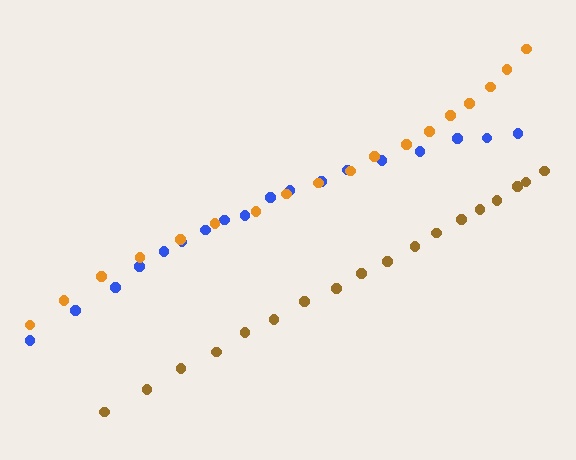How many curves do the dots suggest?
There are 3 distinct paths.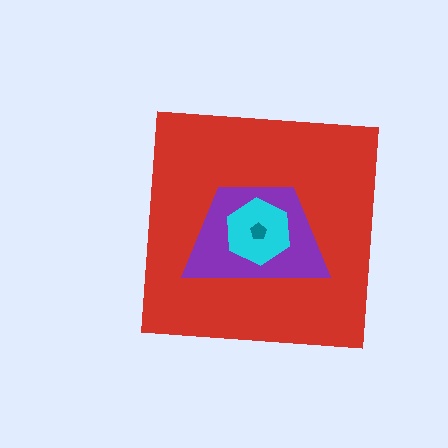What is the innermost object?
The teal pentagon.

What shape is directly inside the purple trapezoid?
The cyan hexagon.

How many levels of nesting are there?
4.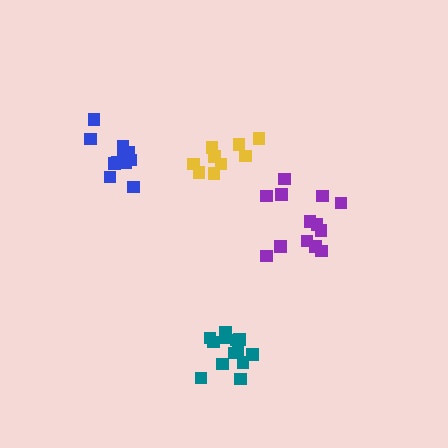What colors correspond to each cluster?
The clusters are colored: purple, yellow, teal, blue.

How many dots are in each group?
Group 1: 13 dots, Group 2: 9 dots, Group 3: 13 dots, Group 4: 11 dots (46 total).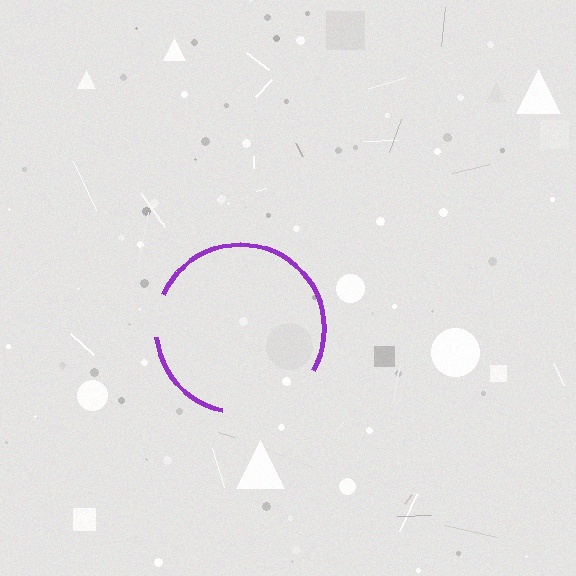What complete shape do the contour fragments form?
The contour fragments form a circle.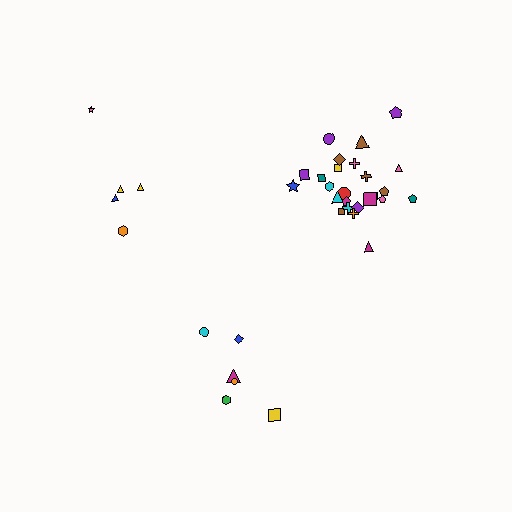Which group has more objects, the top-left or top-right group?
The top-right group.